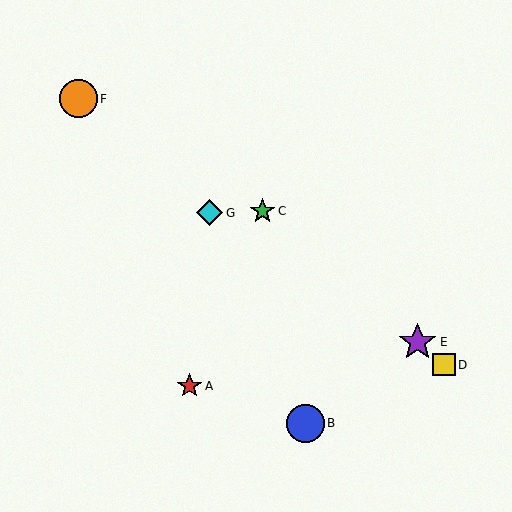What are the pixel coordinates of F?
Object F is at (78, 99).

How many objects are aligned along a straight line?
3 objects (C, D, E) are aligned along a straight line.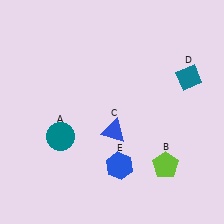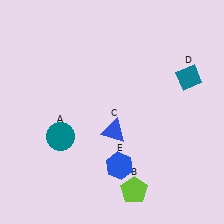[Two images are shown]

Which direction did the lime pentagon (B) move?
The lime pentagon (B) moved left.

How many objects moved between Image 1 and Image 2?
1 object moved between the two images.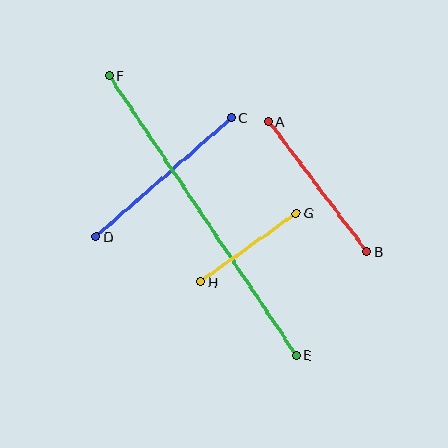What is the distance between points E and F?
The distance is approximately 336 pixels.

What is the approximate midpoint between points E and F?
The midpoint is at approximately (203, 216) pixels.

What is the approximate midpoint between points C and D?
The midpoint is at approximately (164, 177) pixels.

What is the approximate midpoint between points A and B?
The midpoint is at approximately (317, 186) pixels.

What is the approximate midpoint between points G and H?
The midpoint is at approximately (248, 248) pixels.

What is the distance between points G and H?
The distance is approximately 118 pixels.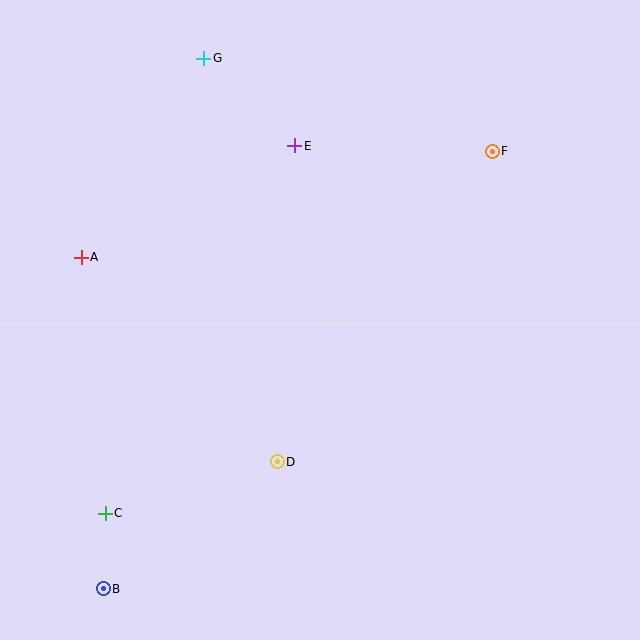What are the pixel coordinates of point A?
Point A is at (81, 257).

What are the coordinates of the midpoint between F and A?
The midpoint between F and A is at (287, 204).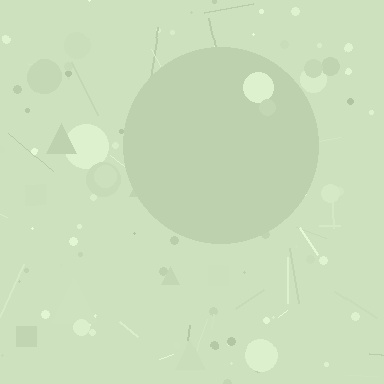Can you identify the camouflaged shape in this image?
The camouflaged shape is a circle.